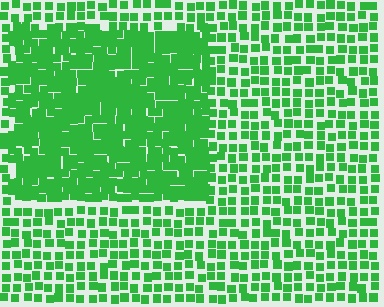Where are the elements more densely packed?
The elements are more densely packed inside the rectangle boundary.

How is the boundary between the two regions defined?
The boundary is defined by a change in element density (approximately 2.0x ratio). All elements are the same color, size, and shape.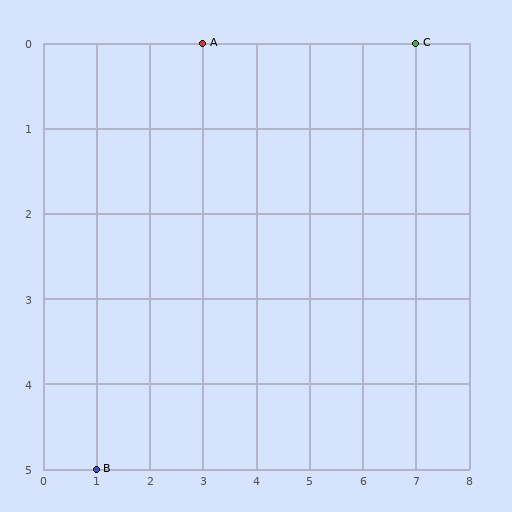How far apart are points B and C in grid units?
Points B and C are 6 columns and 5 rows apart (about 7.8 grid units diagonally).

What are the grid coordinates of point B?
Point B is at grid coordinates (1, 5).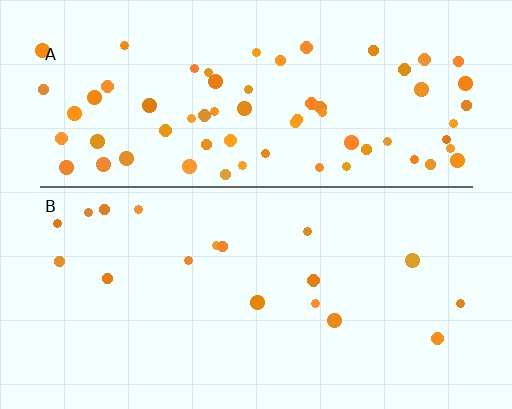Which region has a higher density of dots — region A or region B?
A (the top).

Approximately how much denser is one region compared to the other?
Approximately 3.9× — region A over region B.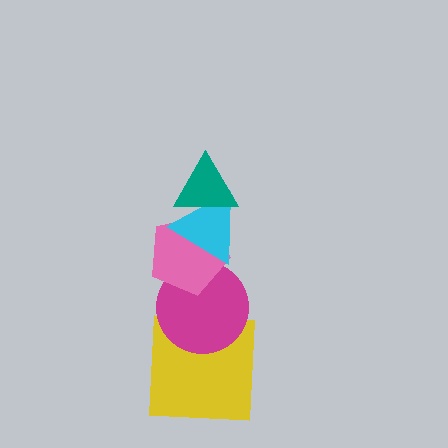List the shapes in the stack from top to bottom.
From top to bottom: the teal triangle, the cyan triangle, the pink pentagon, the magenta circle, the yellow square.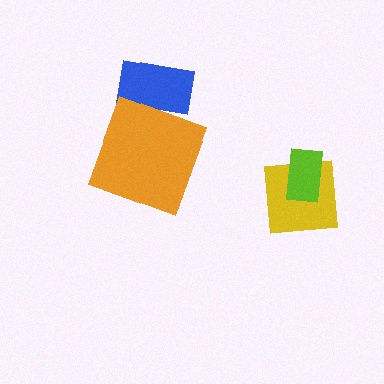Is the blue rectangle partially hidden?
Yes, it is partially covered by another shape.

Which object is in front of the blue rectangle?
The orange square is in front of the blue rectangle.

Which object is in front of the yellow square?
The lime rectangle is in front of the yellow square.